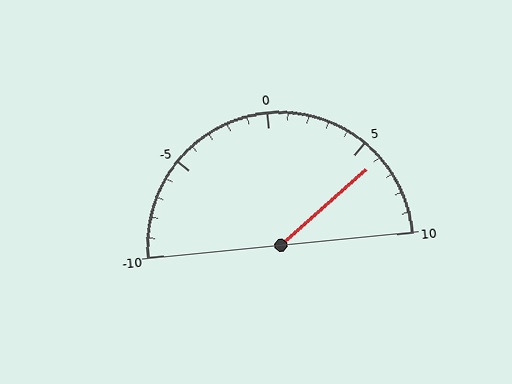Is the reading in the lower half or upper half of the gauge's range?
The reading is in the upper half of the range (-10 to 10).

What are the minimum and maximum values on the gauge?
The gauge ranges from -10 to 10.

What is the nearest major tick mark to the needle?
The nearest major tick mark is 5.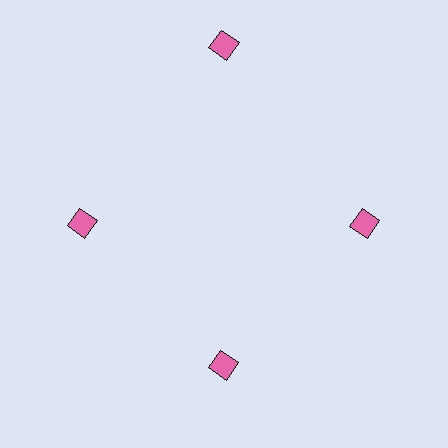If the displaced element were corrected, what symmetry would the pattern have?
It would have 4-fold rotational symmetry — the pattern would map onto itself every 90 degrees.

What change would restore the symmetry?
The symmetry would be restored by moving it inward, back onto the ring so that all 4 diamonds sit at equal angles and equal distance from the center.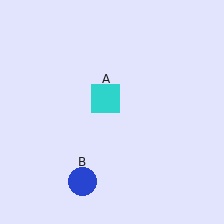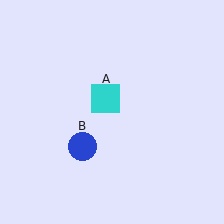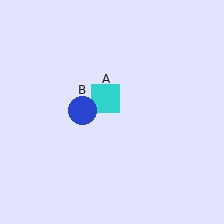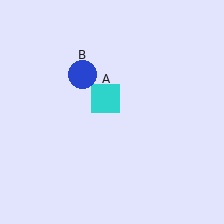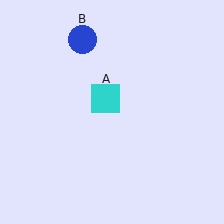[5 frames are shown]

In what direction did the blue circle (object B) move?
The blue circle (object B) moved up.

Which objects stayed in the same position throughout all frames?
Cyan square (object A) remained stationary.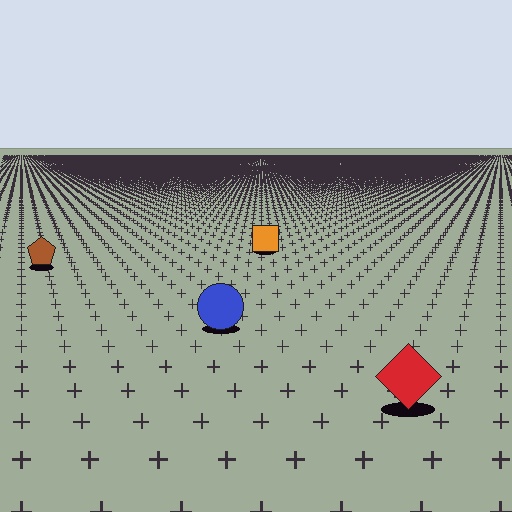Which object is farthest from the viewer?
The orange square is farthest from the viewer. It appears smaller and the ground texture around it is denser.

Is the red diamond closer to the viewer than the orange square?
Yes. The red diamond is closer — you can tell from the texture gradient: the ground texture is coarser near it.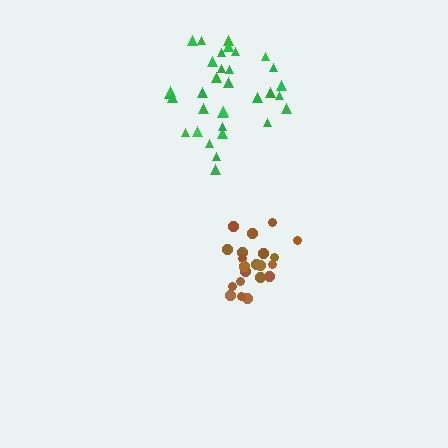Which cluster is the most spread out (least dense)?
Green.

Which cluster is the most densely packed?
Brown.